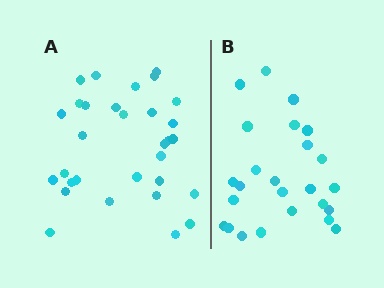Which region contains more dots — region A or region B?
Region A (the left region) has more dots.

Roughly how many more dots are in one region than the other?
Region A has about 6 more dots than region B.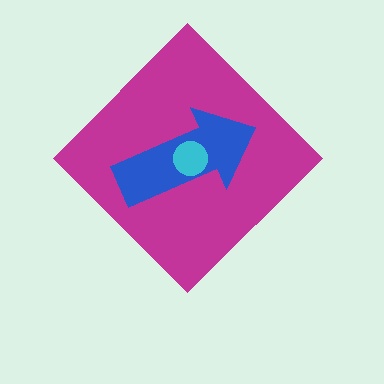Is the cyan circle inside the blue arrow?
Yes.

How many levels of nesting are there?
3.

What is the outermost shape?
The magenta diamond.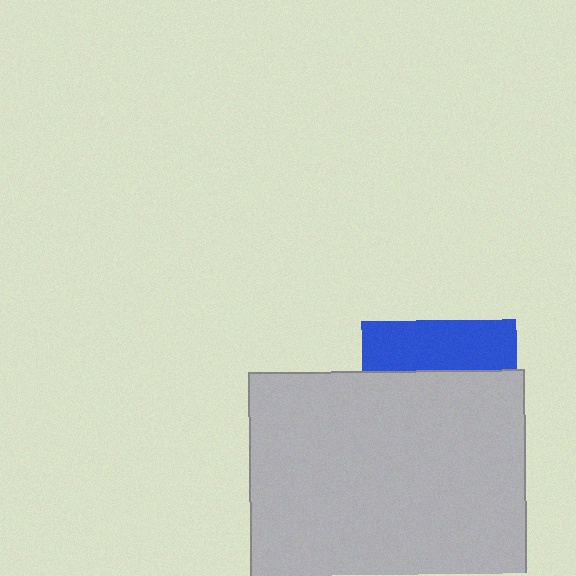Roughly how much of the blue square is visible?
A small part of it is visible (roughly 32%).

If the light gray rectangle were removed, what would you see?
You would see the complete blue square.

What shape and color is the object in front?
The object in front is a light gray rectangle.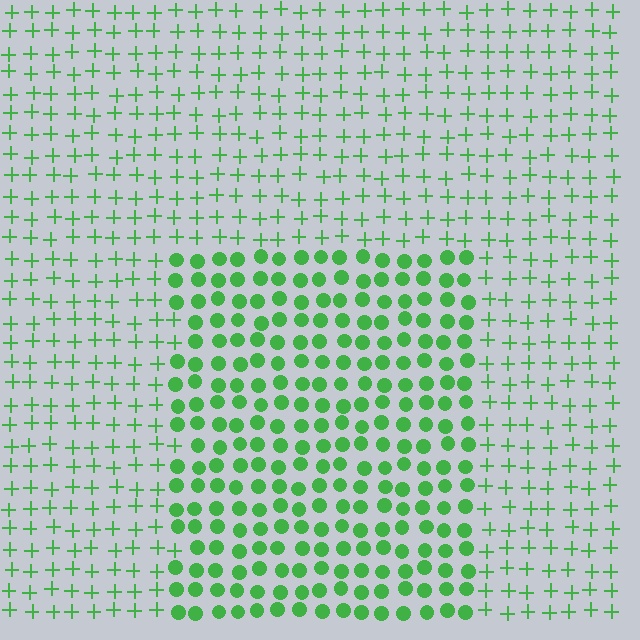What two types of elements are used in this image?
The image uses circles inside the rectangle region and plus signs outside it.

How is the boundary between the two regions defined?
The boundary is defined by a change in element shape: circles inside vs. plus signs outside. All elements share the same color and spacing.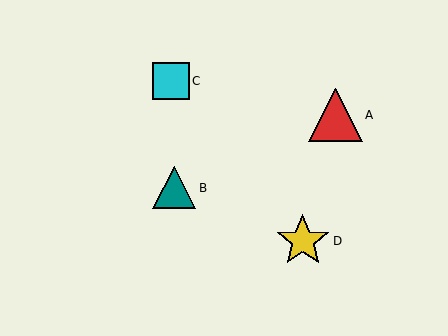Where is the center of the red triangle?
The center of the red triangle is at (335, 115).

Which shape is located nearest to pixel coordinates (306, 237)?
The yellow star (labeled D) at (303, 241) is nearest to that location.